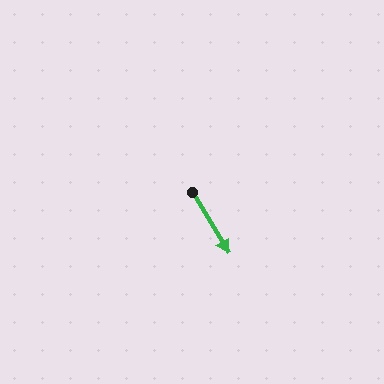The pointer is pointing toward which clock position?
Roughly 5 o'clock.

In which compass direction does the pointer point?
Southeast.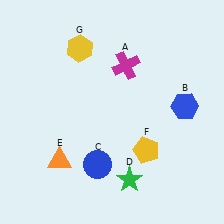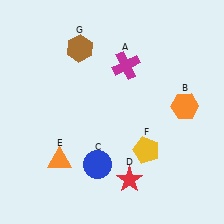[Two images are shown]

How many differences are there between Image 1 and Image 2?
There are 3 differences between the two images.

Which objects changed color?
B changed from blue to orange. D changed from green to red. G changed from yellow to brown.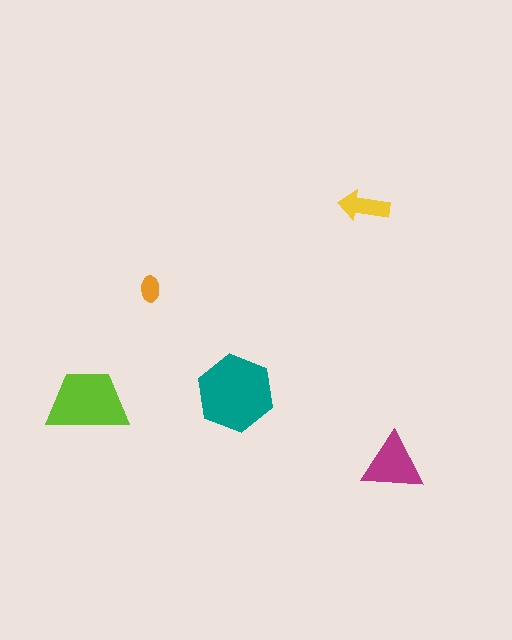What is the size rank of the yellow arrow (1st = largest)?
4th.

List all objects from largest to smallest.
The teal hexagon, the lime trapezoid, the magenta triangle, the yellow arrow, the orange ellipse.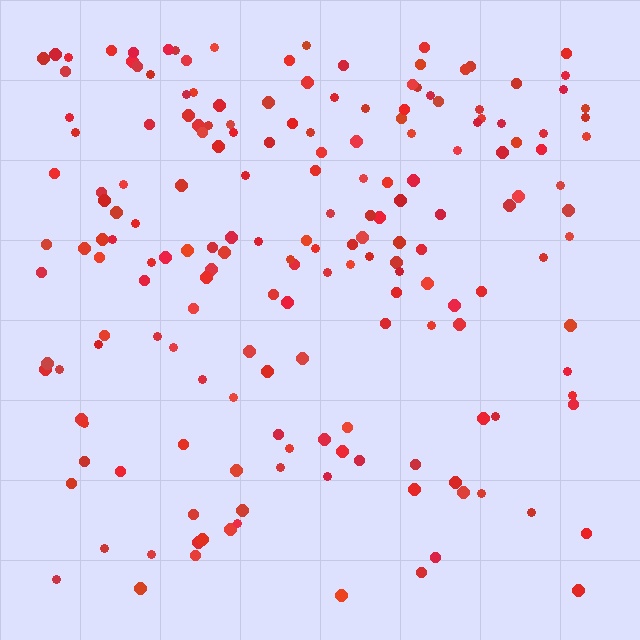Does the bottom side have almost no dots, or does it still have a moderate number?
Still a moderate number, just noticeably fewer than the top.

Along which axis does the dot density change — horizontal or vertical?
Vertical.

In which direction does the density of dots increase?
From bottom to top, with the top side densest.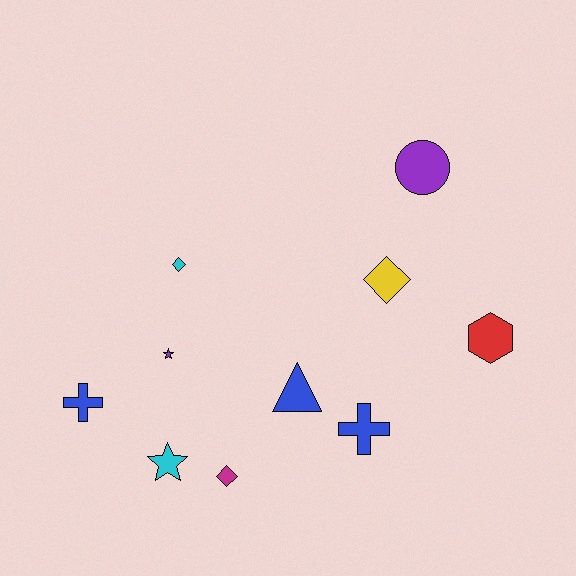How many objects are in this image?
There are 10 objects.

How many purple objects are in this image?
There are 2 purple objects.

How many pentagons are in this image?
There are no pentagons.